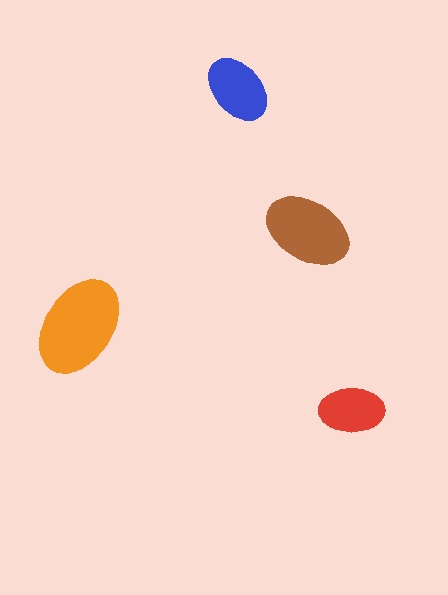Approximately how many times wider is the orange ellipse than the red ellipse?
About 1.5 times wider.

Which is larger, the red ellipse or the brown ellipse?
The brown one.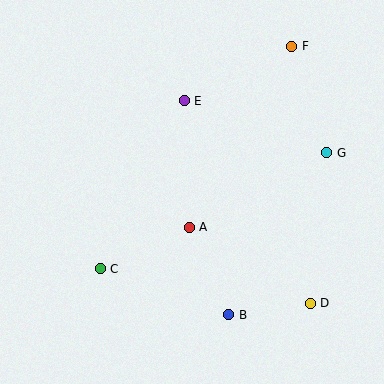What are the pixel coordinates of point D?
Point D is at (310, 303).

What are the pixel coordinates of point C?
Point C is at (100, 269).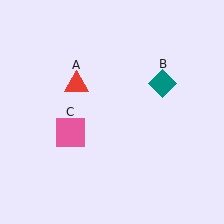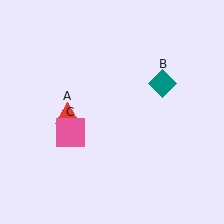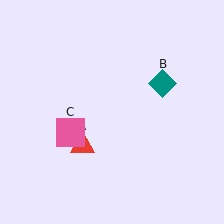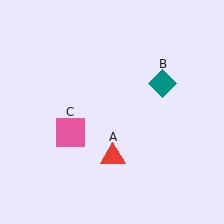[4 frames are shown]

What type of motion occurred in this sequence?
The red triangle (object A) rotated counterclockwise around the center of the scene.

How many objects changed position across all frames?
1 object changed position: red triangle (object A).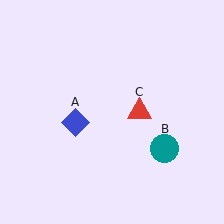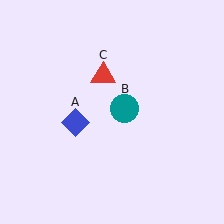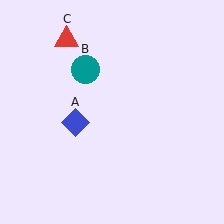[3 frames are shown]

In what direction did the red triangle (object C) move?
The red triangle (object C) moved up and to the left.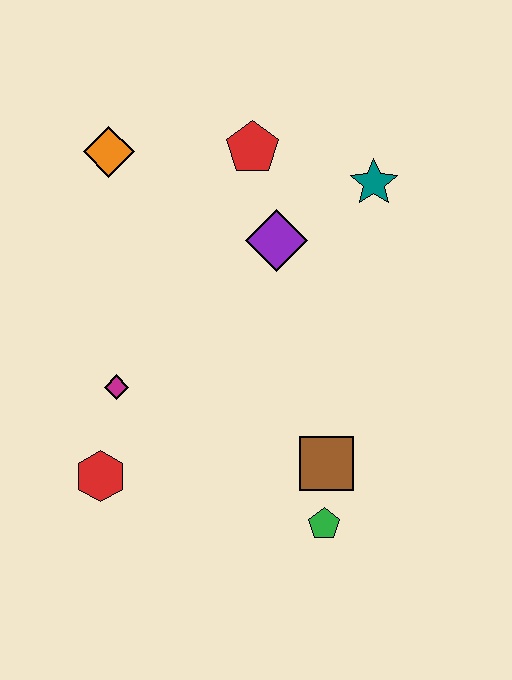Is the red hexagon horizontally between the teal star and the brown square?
No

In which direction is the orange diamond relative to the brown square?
The orange diamond is above the brown square.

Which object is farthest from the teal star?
The red hexagon is farthest from the teal star.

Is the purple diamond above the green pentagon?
Yes